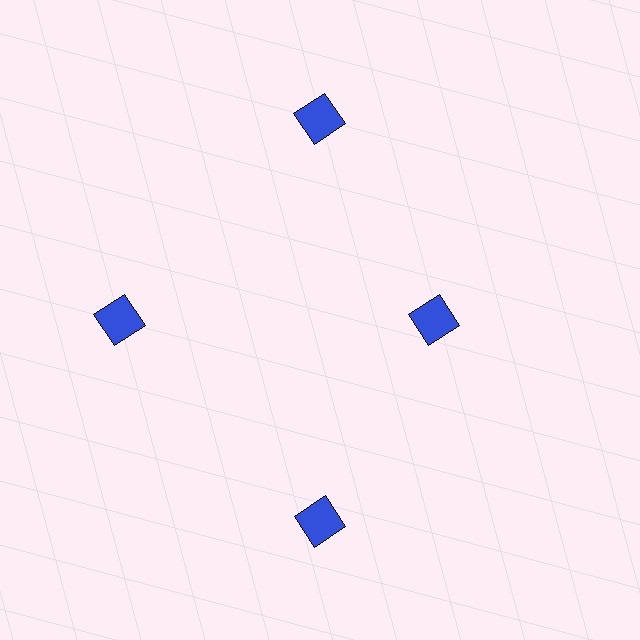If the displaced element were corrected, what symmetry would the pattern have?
It would have 4-fold rotational symmetry — the pattern would map onto itself every 90 degrees.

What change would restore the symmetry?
The symmetry would be restored by moving it outward, back onto the ring so that all 4 squares sit at equal angles and equal distance from the center.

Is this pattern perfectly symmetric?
No. The 4 blue squares are arranged in a ring, but one element near the 3 o'clock position is pulled inward toward the center, breaking the 4-fold rotational symmetry.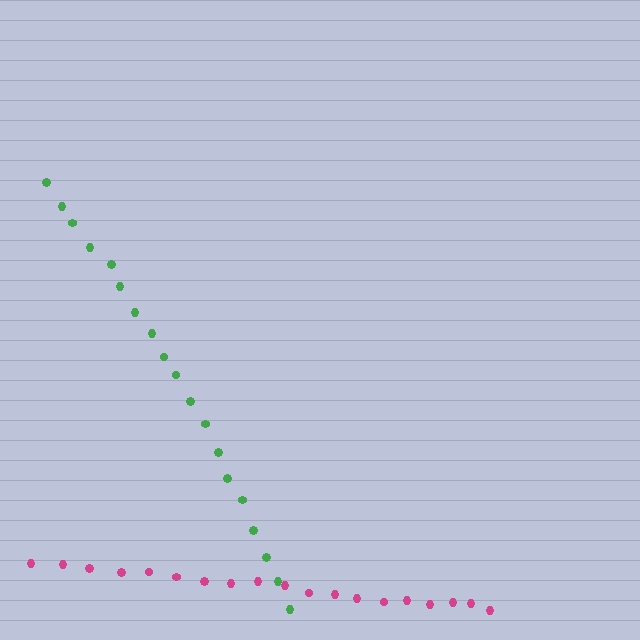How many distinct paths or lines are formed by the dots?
There are 2 distinct paths.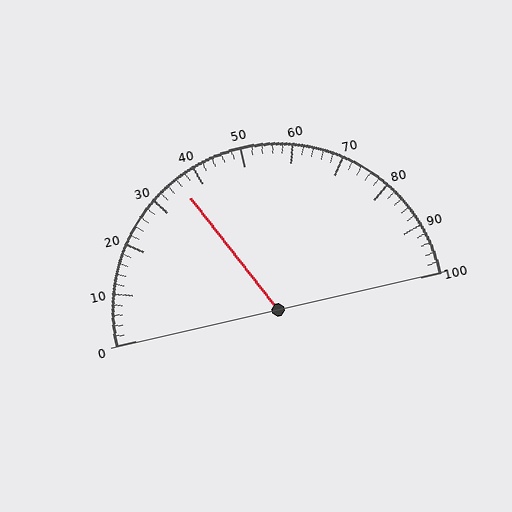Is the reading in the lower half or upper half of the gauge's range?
The reading is in the lower half of the range (0 to 100).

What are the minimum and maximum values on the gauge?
The gauge ranges from 0 to 100.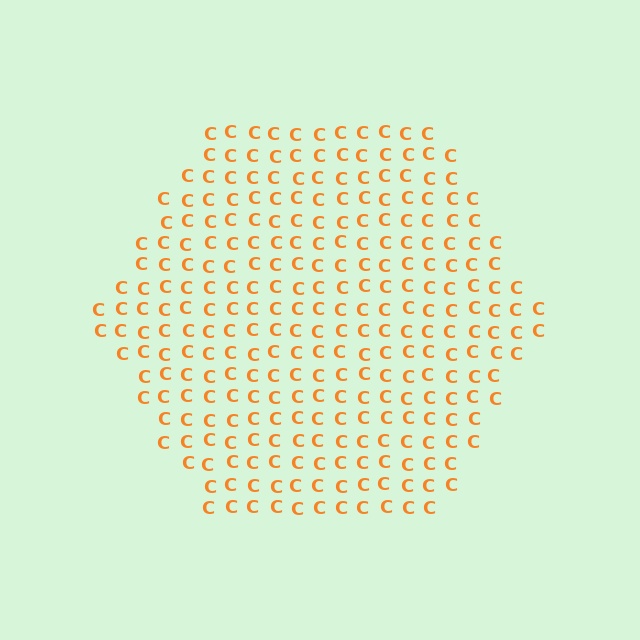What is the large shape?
The large shape is a hexagon.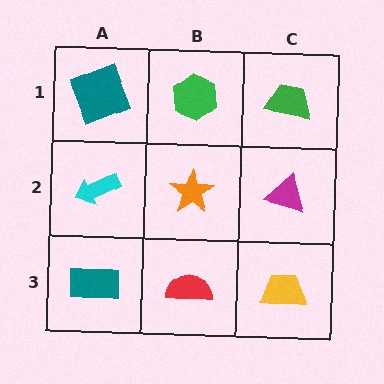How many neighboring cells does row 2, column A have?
3.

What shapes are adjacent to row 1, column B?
An orange star (row 2, column B), a teal square (row 1, column A), a green trapezoid (row 1, column C).